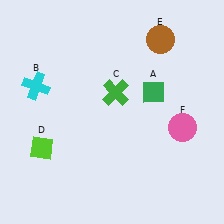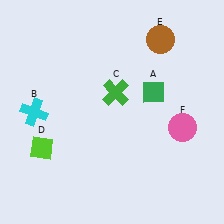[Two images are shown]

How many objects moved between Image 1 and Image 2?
1 object moved between the two images.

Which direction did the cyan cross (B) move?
The cyan cross (B) moved down.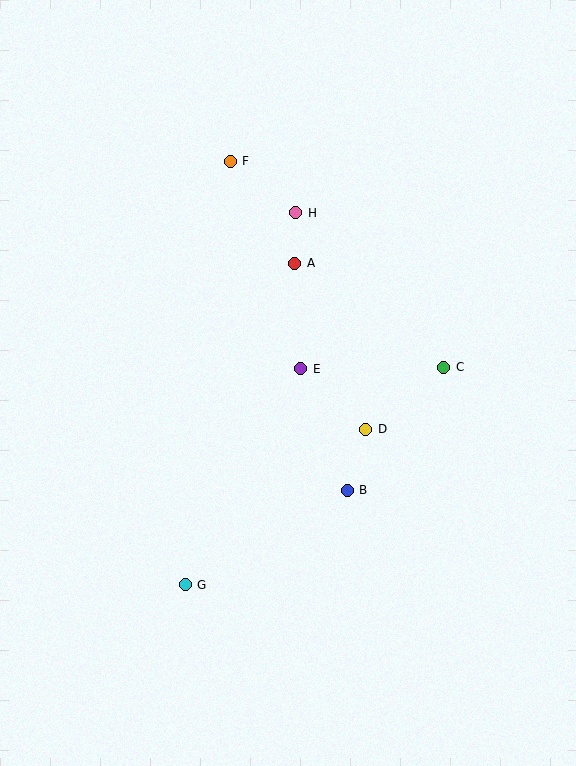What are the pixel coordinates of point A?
Point A is at (295, 263).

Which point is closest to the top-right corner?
Point H is closest to the top-right corner.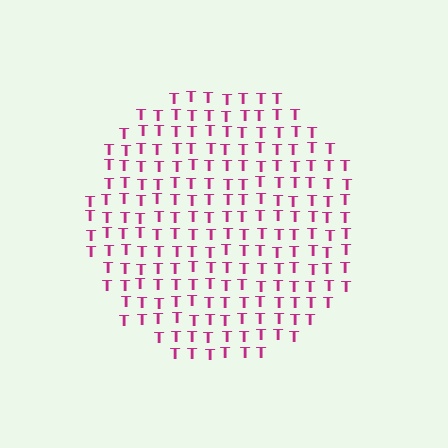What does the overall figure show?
The overall figure shows a circle.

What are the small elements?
The small elements are letter T's.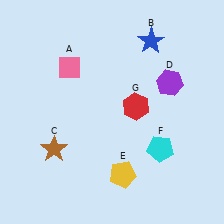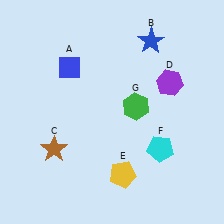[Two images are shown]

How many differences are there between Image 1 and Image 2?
There are 2 differences between the two images.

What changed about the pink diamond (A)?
In Image 1, A is pink. In Image 2, it changed to blue.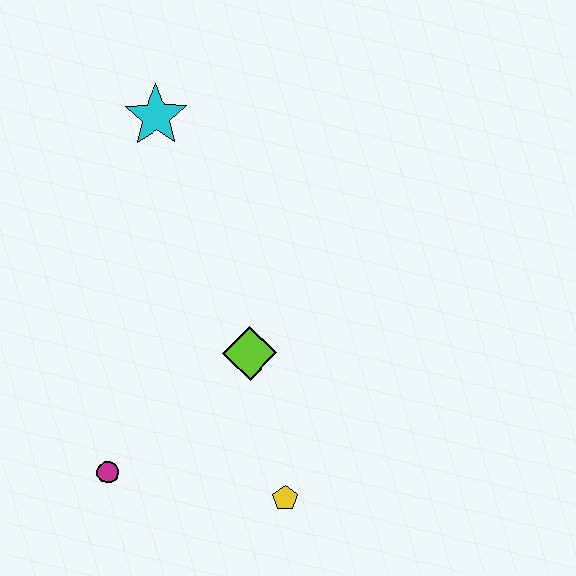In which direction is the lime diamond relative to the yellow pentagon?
The lime diamond is above the yellow pentagon.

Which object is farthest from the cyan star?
The yellow pentagon is farthest from the cyan star.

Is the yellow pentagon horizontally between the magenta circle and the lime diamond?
No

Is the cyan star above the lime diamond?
Yes